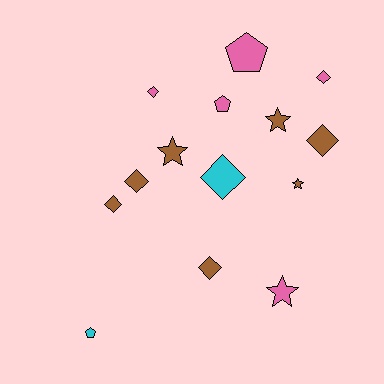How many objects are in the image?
There are 14 objects.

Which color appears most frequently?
Brown, with 7 objects.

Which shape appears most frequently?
Diamond, with 7 objects.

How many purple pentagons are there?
There are no purple pentagons.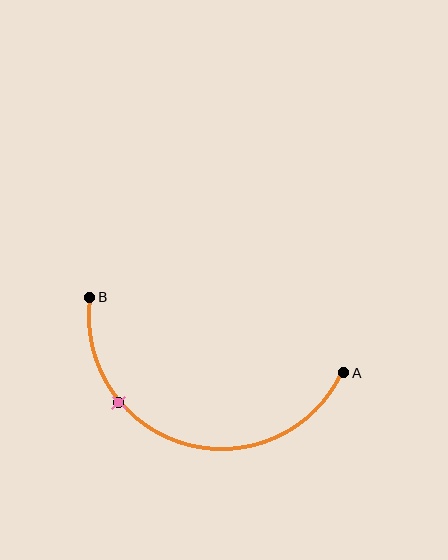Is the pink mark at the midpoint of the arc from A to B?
No. The pink mark lies on the arc but is closer to endpoint B. The arc midpoint would be at the point on the curve equidistant along the arc from both A and B.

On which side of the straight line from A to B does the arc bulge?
The arc bulges below the straight line connecting A and B.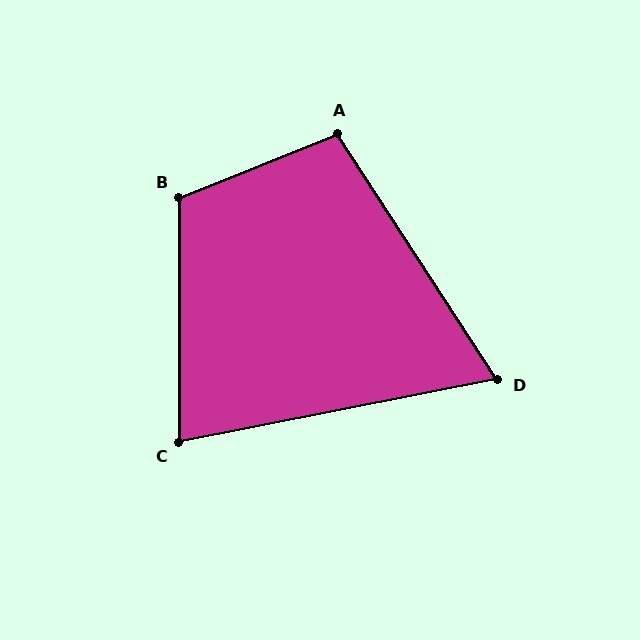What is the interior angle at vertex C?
Approximately 79 degrees (acute).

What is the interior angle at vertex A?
Approximately 101 degrees (obtuse).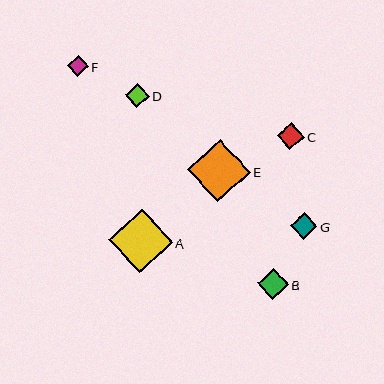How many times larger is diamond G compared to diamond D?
Diamond G is approximately 1.1 times the size of diamond D.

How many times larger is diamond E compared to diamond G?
Diamond E is approximately 2.4 times the size of diamond G.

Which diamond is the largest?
Diamond A is the largest with a size of approximately 64 pixels.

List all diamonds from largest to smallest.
From largest to smallest: A, E, B, C, G, D, F.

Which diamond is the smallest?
Diamond F is the smallest with a size of approximately 21 pixels.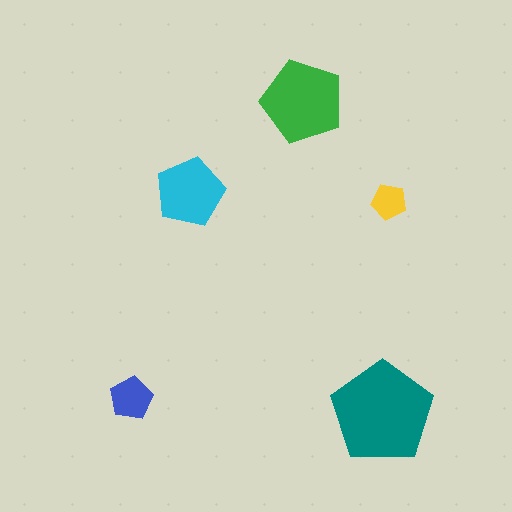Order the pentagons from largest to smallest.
the teal one, the green one, the cyan one, the blue one, the yellow one.